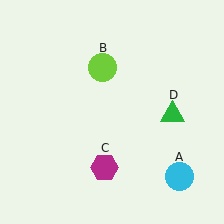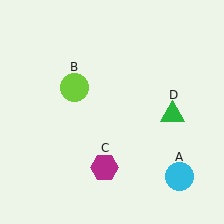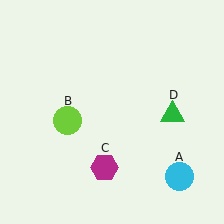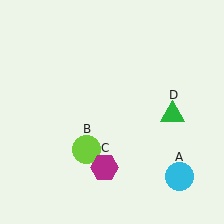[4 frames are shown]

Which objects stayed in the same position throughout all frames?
Cyan circle (object A) and magenta hexagon (object C) and green triangle (object D) remained stationary.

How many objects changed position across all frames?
1 object changed position: lime circle (object B).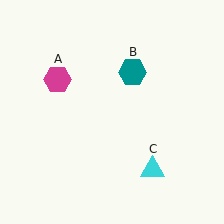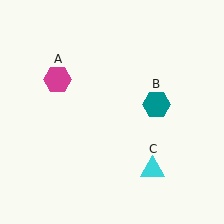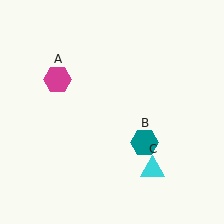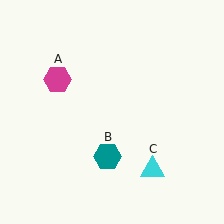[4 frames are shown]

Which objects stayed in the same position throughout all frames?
Magenta hexagon (object A) and cyan triangle (object C) remained stationary.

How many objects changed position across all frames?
1 object changed position: teal hexagon (object B).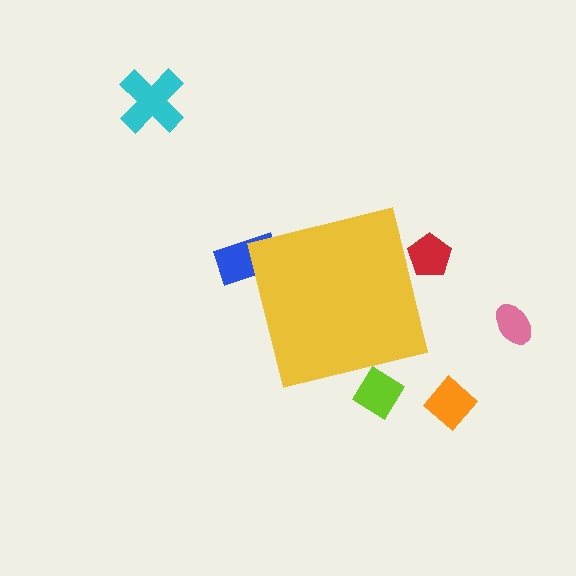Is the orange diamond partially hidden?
No, the orange diamond is fully visible.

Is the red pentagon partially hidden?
Yes, the red pentagon is partially hidden behind the yellow square.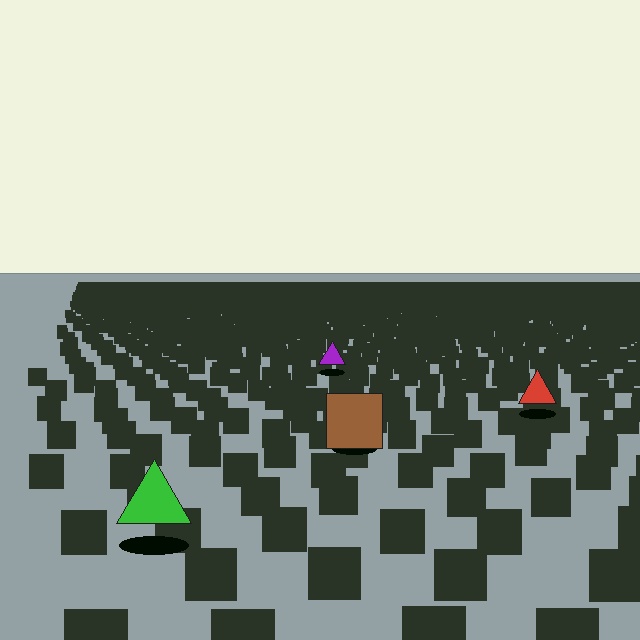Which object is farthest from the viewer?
The purple triangle is farthest from the viewer. It appears smaller and the ground texture around it is denser.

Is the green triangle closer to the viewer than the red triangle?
Yes. The green triangle is closer — you can tell from the texture gradient: the ground texture is coarser near it.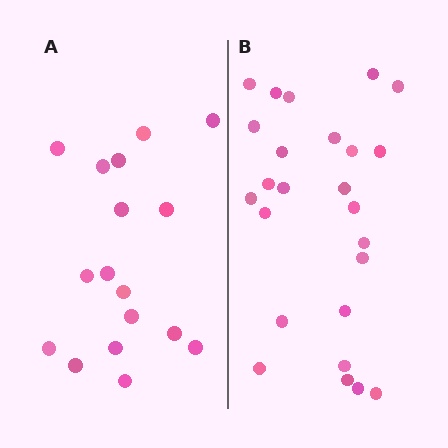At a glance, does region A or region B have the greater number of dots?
Region B (the right region) has more dots.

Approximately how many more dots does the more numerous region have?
Region B has roughly 8 or so more dots than region A.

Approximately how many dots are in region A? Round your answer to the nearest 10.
About 20 dots. (The exact count is 17, which rounds to 20.)